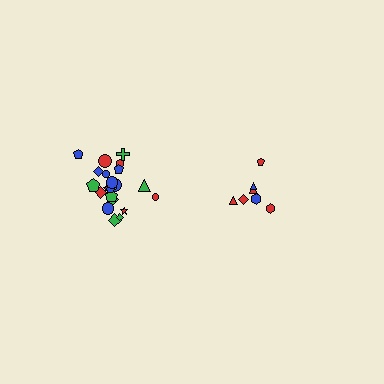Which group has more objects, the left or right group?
The left group.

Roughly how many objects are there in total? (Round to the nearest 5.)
Roughly 30 objects in total.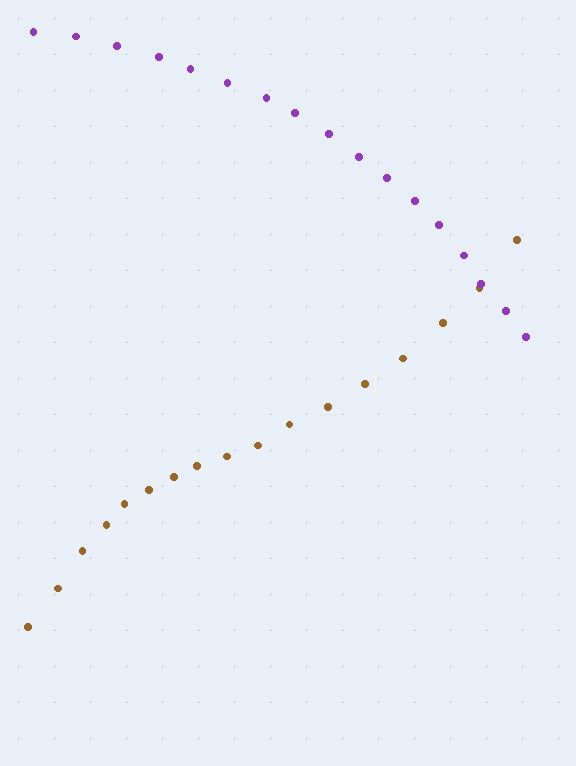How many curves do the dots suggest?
There are 2 distinct paths.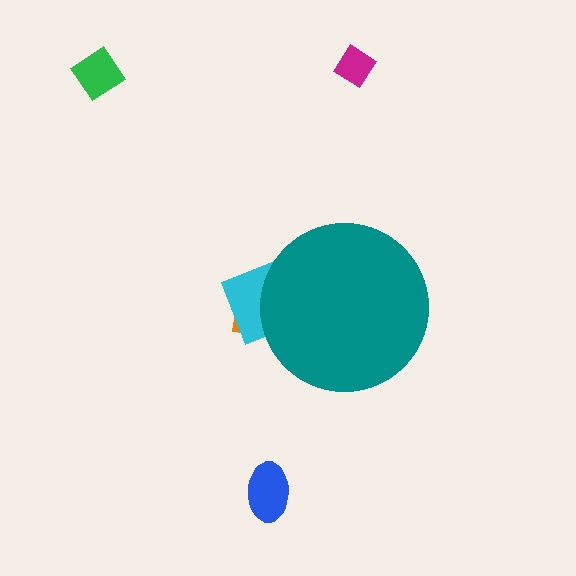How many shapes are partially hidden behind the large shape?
3 shapes are partially hidden.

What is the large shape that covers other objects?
A teal circle.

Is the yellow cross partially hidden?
Yes, the yellow cross is partially hidden behind the teal circle.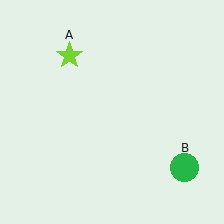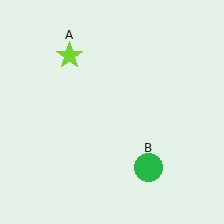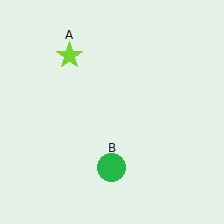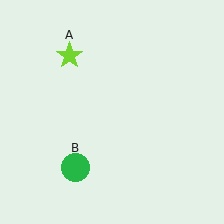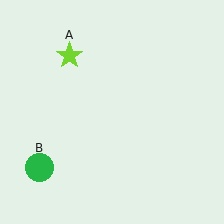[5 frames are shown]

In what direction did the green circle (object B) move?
The green circle (object B) moved left.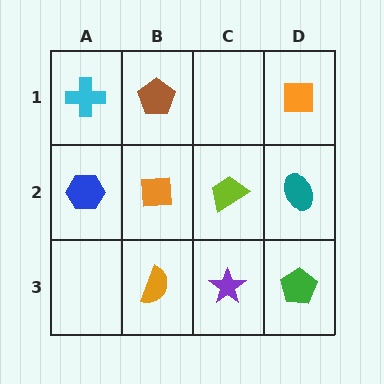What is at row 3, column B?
An orange semicircle.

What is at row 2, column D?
A teal ellipse.